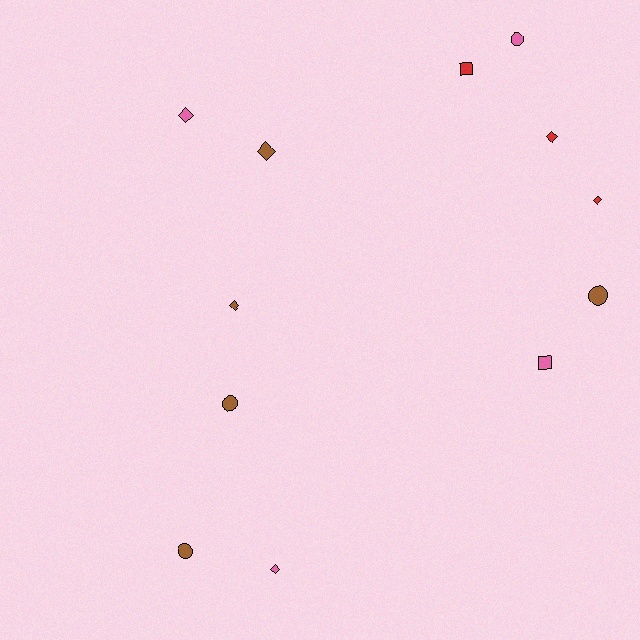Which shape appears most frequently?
Diamond, with 6 objects.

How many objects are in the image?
There are 12 objects.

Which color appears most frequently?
Brown, with 5 objects.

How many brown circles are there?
There are 3 brown circles.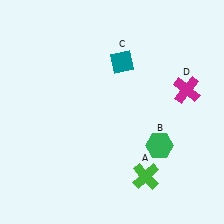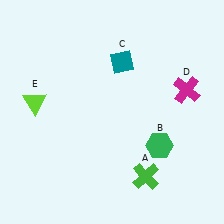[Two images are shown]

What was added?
A lime triangle (E) was added in Image 2.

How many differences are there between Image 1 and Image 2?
There is 1 difference between the two images.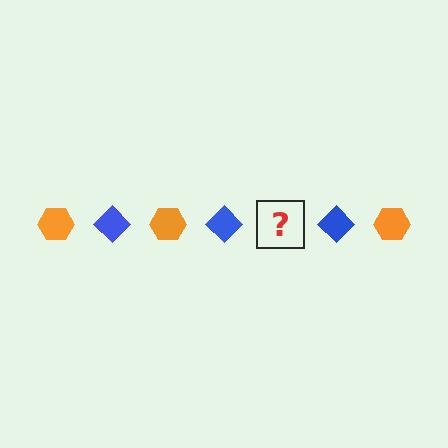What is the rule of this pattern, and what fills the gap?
The rule is that the pattern alternates between orange hexagon and blue diamond. The gap should be filled with an orange hexagon.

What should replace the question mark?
The question mark should be replaced with an orange hexagon.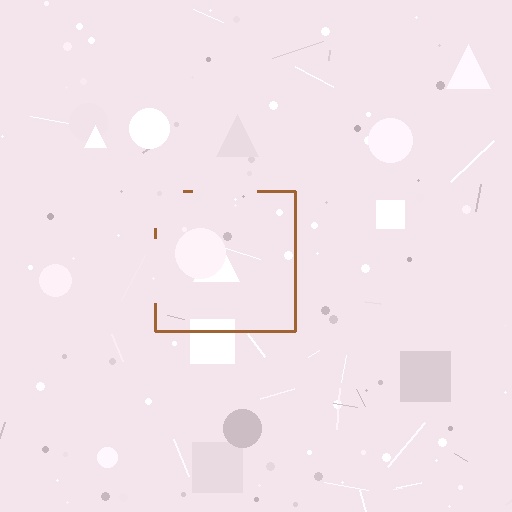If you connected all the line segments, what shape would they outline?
They would outline a square.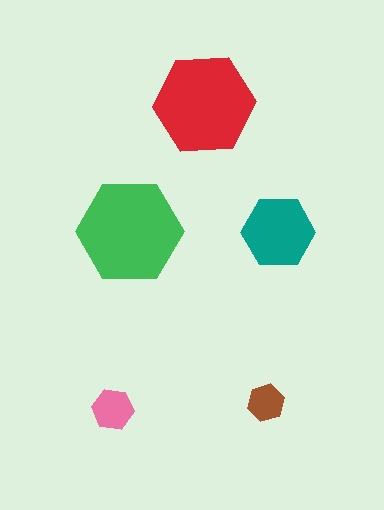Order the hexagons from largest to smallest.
the green one, the red one, the teal one, the pink one, the brown one.